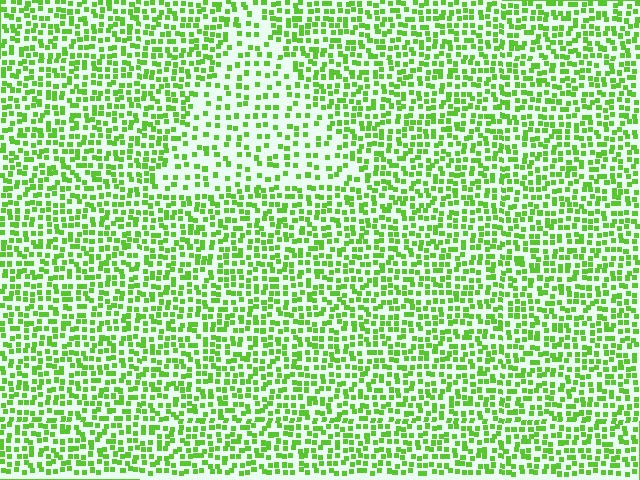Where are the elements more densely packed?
The elements are more densely packed outside the triangle boundary.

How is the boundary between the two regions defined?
The boundary is defined by a change in element density (approximately 1.8x ratio). All elements are the same color, size, and shape.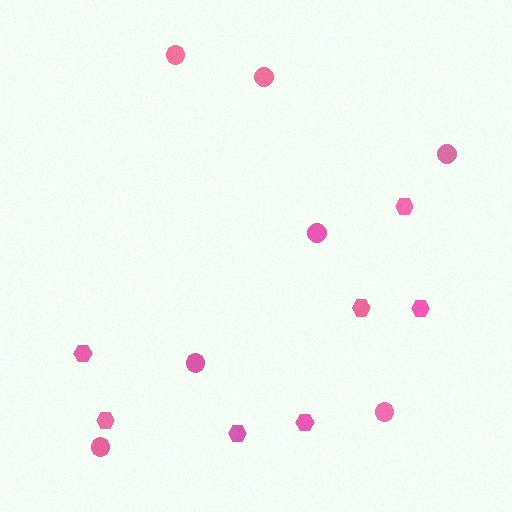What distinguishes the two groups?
There are 2 groups: one group of hexagons (7) and one group of circles (7).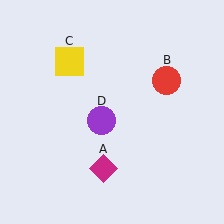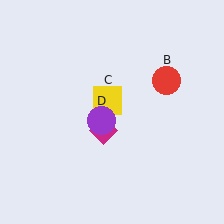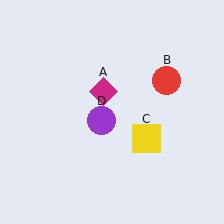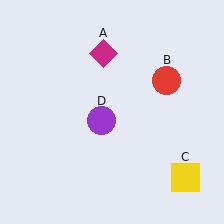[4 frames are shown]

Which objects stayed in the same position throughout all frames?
Red circle (object B) and purple circle (object D) remained stationary.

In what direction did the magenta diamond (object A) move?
The magenta diamond (object A) moved up.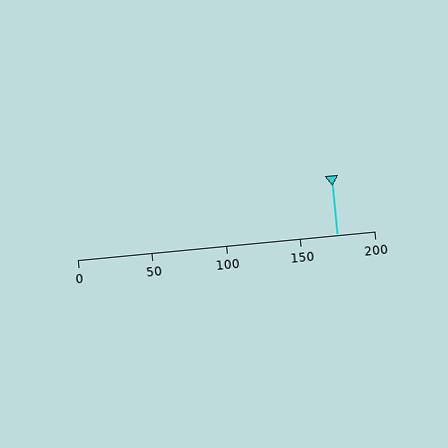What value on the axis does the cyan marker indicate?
The marker indicates approximately 175.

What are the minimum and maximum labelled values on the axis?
The axis runs from 0 to 200.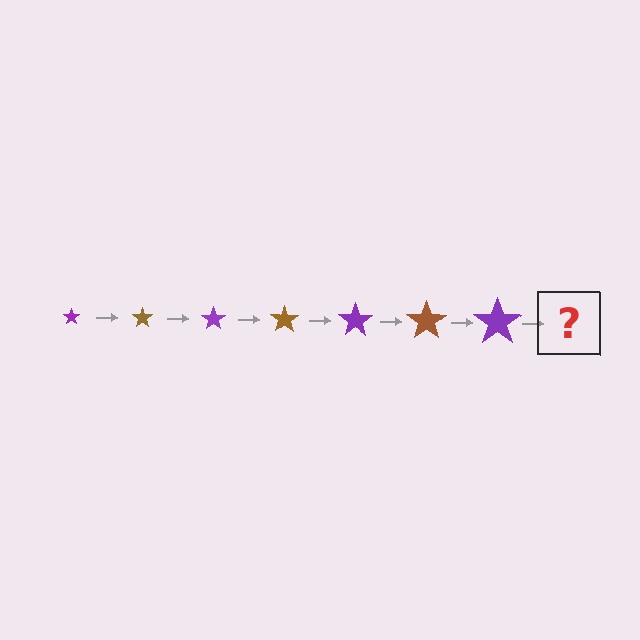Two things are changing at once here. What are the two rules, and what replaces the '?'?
The two rules are that the star grows larger each step and the color cycles through purple and brown. The '?' should be a brown star, larger than the previous one.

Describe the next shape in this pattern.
It should be a brown star, larger than the previous one.